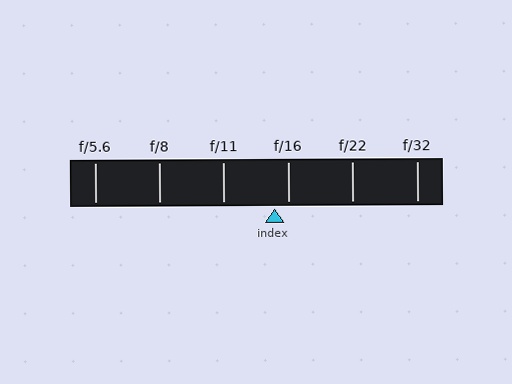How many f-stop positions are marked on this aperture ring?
There are 6 f-stop positions marked.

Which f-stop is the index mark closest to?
The index mark is closest to f/16.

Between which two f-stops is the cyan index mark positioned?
The index mark is between f/11 and f/16.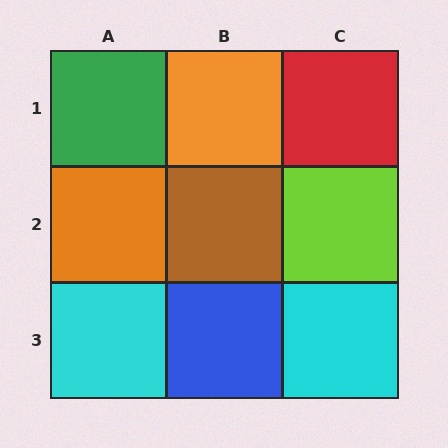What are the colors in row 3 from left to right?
Cyan, blue, cyan.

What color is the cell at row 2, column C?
Lime.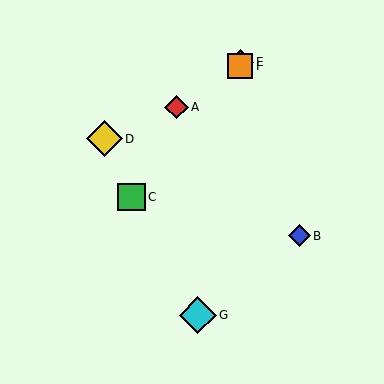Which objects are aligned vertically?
Objects E, F are aligned vertically.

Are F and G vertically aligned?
No, F is at x≈240 and G is at x≈198.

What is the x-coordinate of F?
Object F is at x≈240.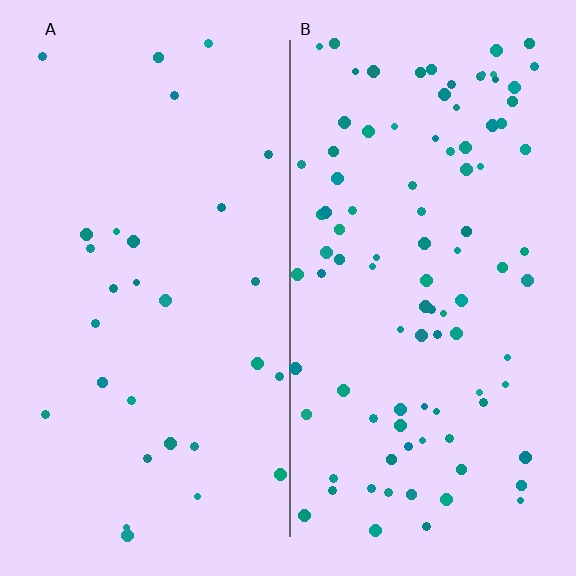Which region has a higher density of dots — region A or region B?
B (the right).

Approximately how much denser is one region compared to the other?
Approximately 3.3× — region B over region A.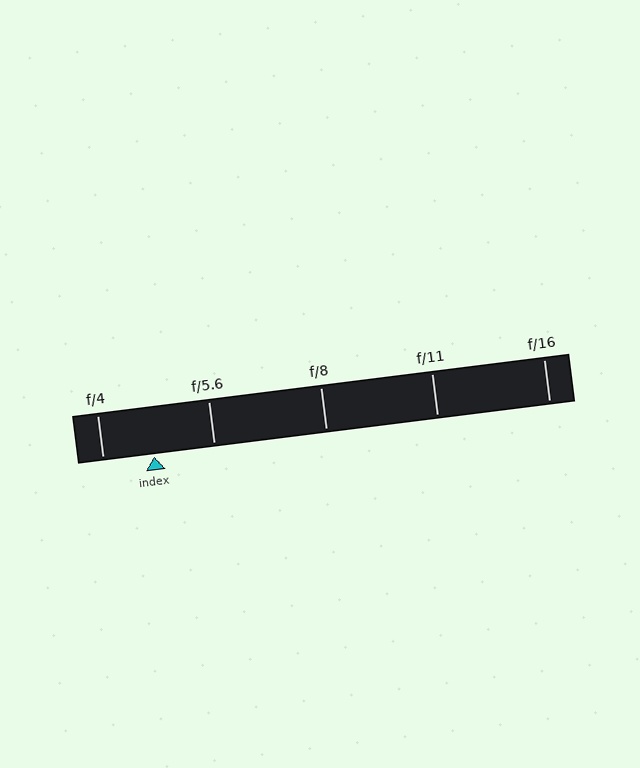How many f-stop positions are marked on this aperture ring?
There are 5 f-stop positions marked.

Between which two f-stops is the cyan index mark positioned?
The index mark is between f/4 and f/5.6.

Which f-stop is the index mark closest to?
The index mark is closest to f/4.